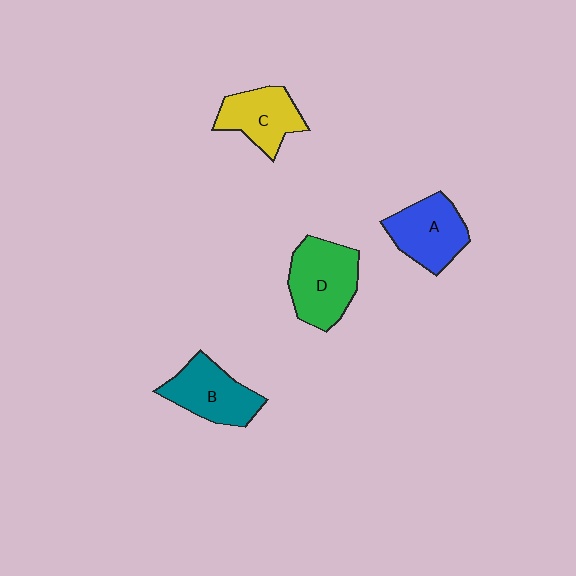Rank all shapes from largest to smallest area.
From largest to smallest: D (green), B (teal), A (blue), C (yellow).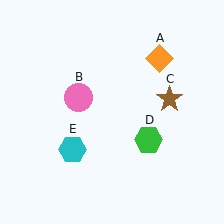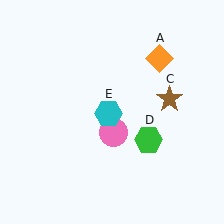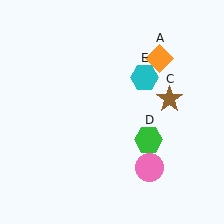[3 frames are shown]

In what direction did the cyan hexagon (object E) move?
The cyan hexagon (object E) moved up and to the right.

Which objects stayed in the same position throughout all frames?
Orange diamond (object A) and brown star (object C) and green hexagon (object D) remained stationary.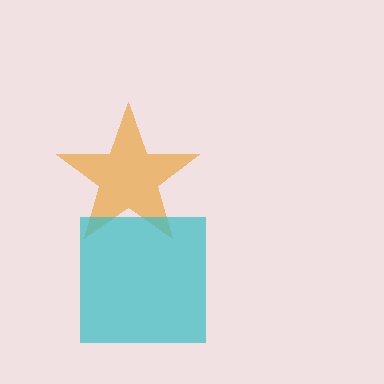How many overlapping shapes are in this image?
There are 2 overlapping shapes in the image.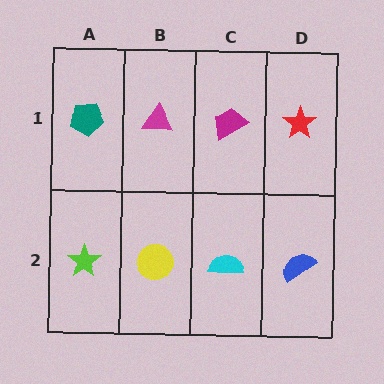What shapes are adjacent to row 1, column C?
A cyan semicircle (row 2, column C), a magenta triangle (row 1, column B), a red star (row 1, column D).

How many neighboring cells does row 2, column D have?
2.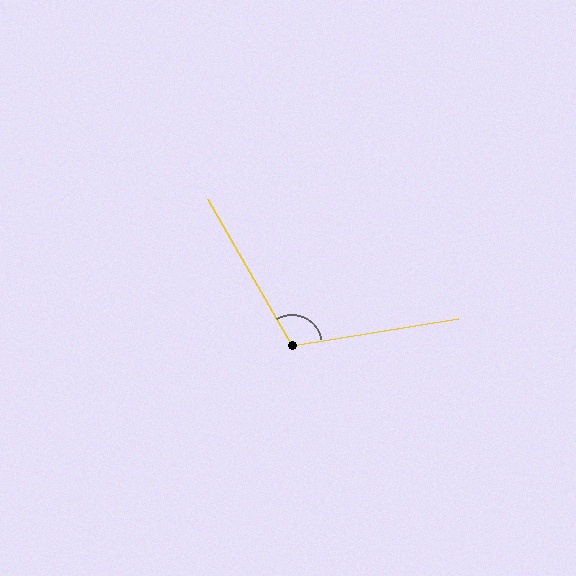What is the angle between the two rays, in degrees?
Approximately 110 degrees.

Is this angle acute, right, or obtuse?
It is obtuse.